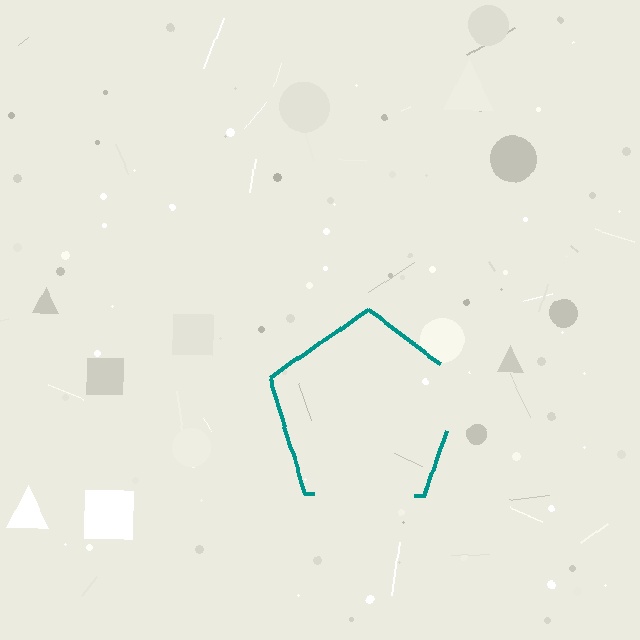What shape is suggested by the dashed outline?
The dashed outline suggests a pentagon.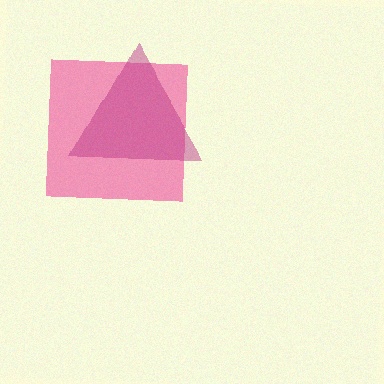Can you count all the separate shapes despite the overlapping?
Yes, there are 2 separate shapes.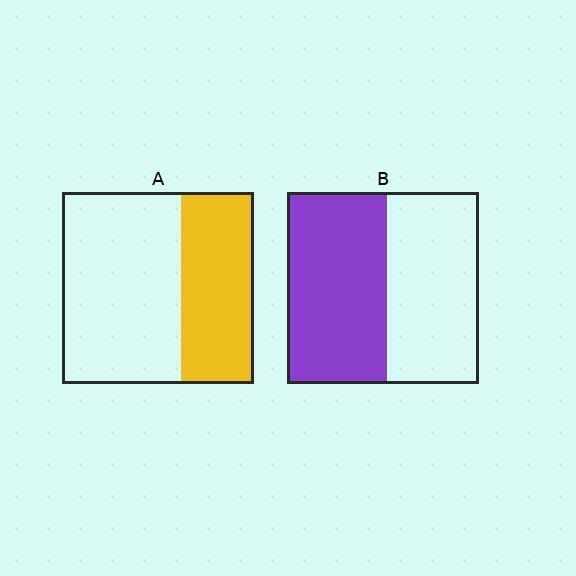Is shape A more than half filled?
No.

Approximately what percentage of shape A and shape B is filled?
A is approximately 40% and B is approximately 50%.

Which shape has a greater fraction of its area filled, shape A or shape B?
Shape B.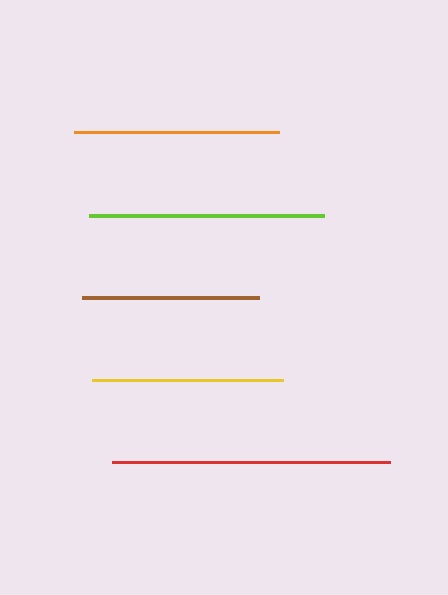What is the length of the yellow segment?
The yellow segment is approximately 191 pixels long.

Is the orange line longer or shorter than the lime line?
The lime line is longer than the orange line.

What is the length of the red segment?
The red segment is approximately 278 pixels long.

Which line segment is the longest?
The red line is the longest at approximately 278 pixels.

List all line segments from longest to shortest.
From longest to shortest: red, lime, orange, yellow, brown.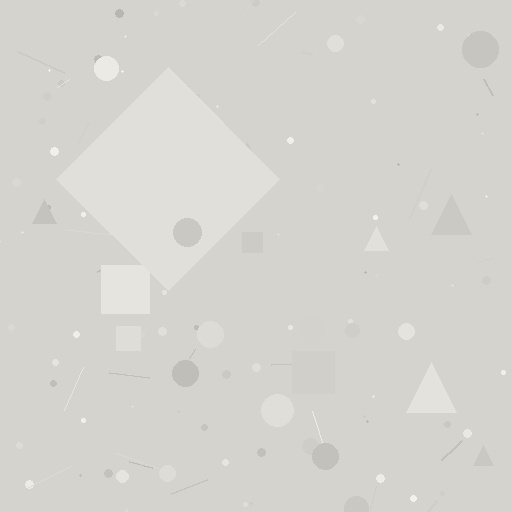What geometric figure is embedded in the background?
A diamond is embedded in the background.